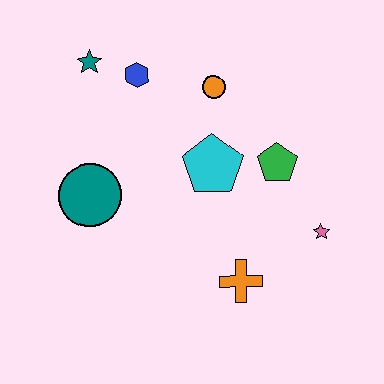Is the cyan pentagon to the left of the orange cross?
Yes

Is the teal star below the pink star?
No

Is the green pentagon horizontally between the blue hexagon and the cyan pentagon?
No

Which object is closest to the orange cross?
The pink star is closest to the orange cross.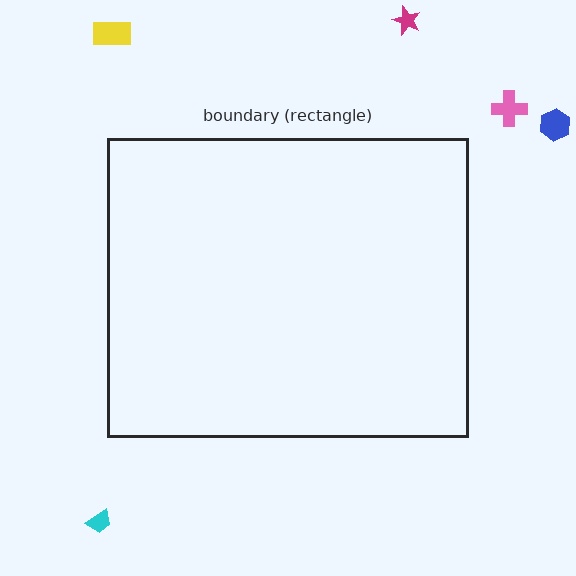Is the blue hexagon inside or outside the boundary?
Outside.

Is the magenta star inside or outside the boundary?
Outside.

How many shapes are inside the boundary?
0 inside, 5 outside.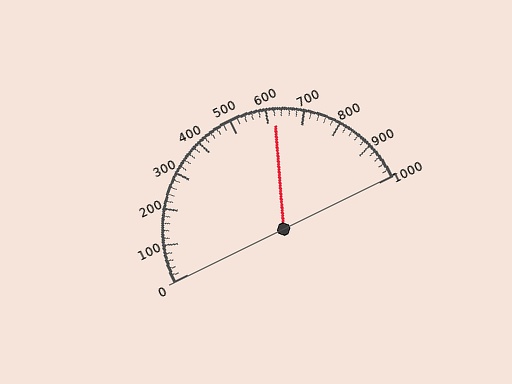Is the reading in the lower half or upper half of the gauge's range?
The reading is in the upper half of the range (0 to 1000).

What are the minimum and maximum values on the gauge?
The gauge ranges from 0 to 1000.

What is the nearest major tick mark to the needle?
The nearest major tick mark is 600.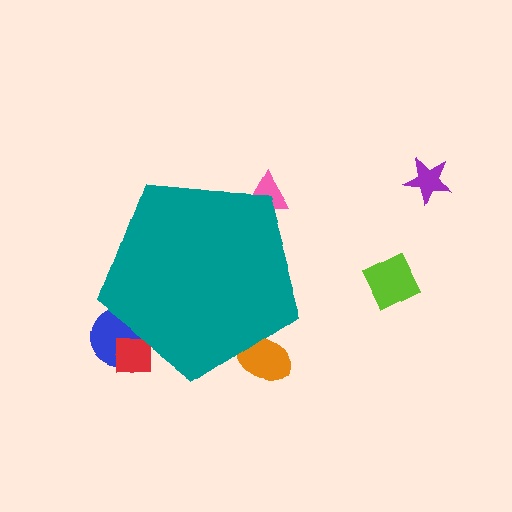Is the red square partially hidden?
Yes, the red square is partially hidden behind the teal pentagon.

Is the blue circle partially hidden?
Yes, the blue circle is partially hidden behind the teal pentagon.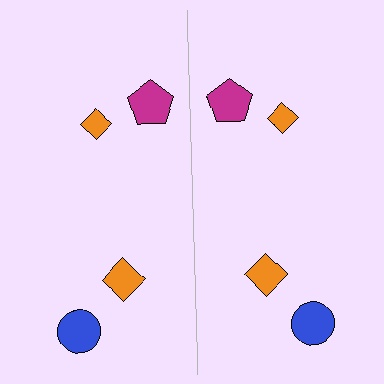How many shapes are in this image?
There are 8 shapes in this image.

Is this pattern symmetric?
Yes, this pattern has bilateral (reflection) symmetry.